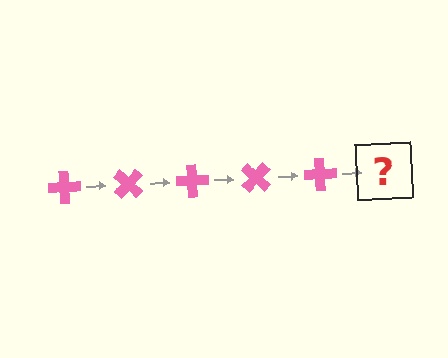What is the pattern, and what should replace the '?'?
The pattern is that the cross rotates 45 degrees each step. The '?' should be a pink cross rotated 225 degrees.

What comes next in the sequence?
The next element should be a pink cross rotated 225 degrees.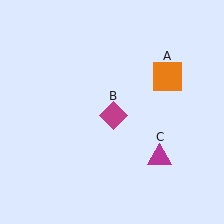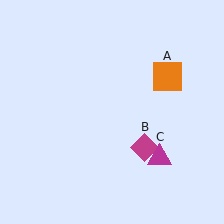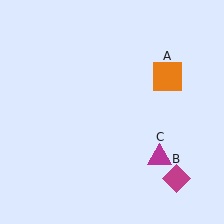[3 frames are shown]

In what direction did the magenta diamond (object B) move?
The magenta diamond (object B) moved down and to the right.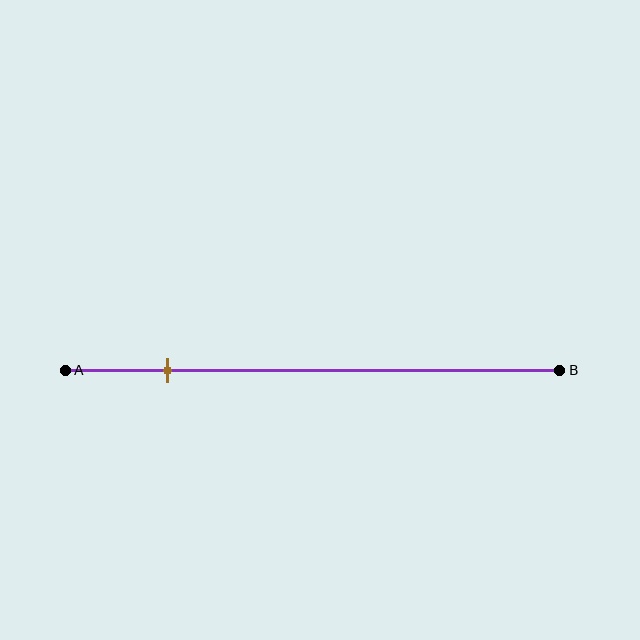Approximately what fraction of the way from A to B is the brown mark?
The brown mark is approximately 20% of the way from A to B.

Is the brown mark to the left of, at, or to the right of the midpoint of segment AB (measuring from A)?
The brown mark is to the left of the midpoint of segment AB.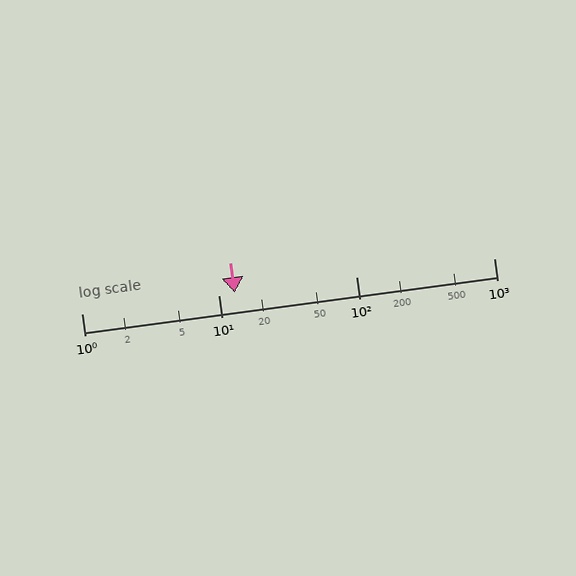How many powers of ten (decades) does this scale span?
The scale spans 3 decades, from 1 to 1000.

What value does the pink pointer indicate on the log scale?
The pointer indicates approximately 13.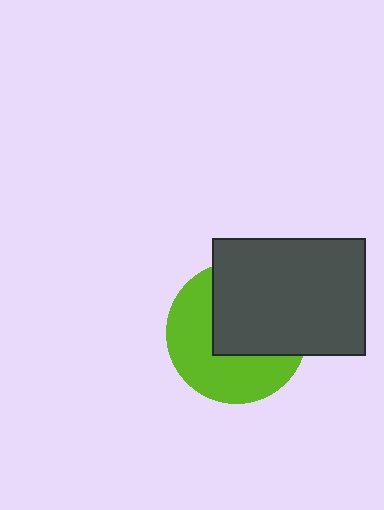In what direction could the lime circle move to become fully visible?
The lime circle could move toward the lower-left. That would shift it out from behind the dark gray rectangle entirely.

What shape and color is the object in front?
The object in front is a dark gray rectangle.